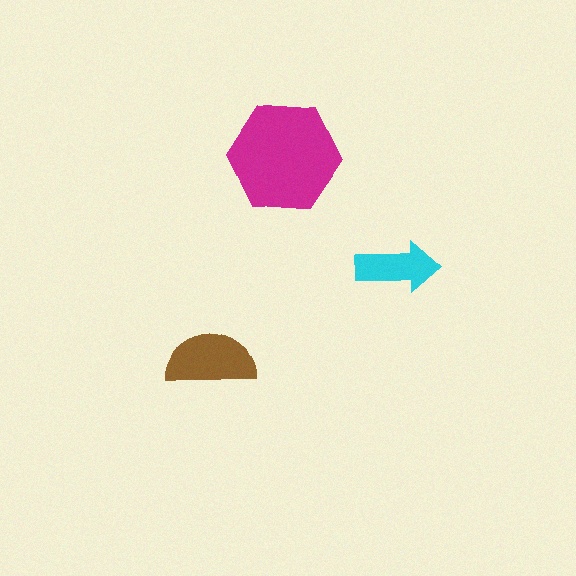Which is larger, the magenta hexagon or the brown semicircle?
The magenta hexagon.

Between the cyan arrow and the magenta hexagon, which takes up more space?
The magenta hexagon.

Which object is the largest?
The magenta hexagon.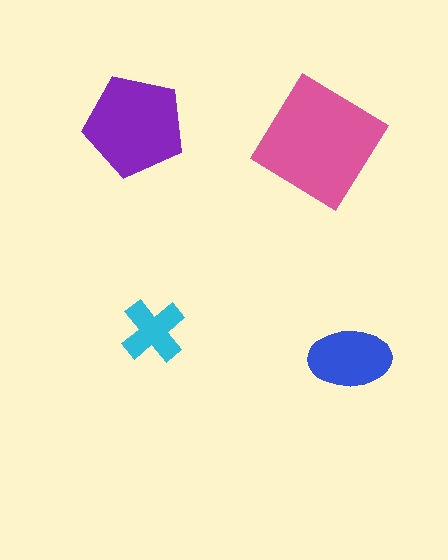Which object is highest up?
The purple pentagon is topmost.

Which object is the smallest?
The cyan cross.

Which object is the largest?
The pink diamond.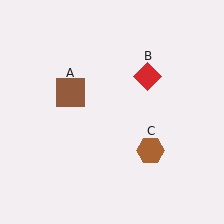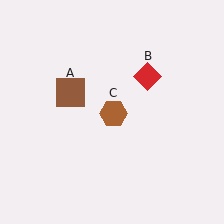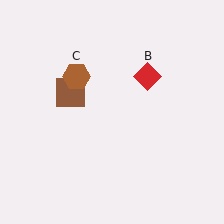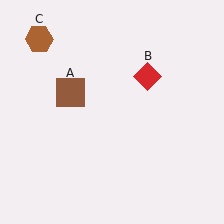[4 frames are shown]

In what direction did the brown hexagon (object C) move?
The brown hexagon (object C) moved up and to the left.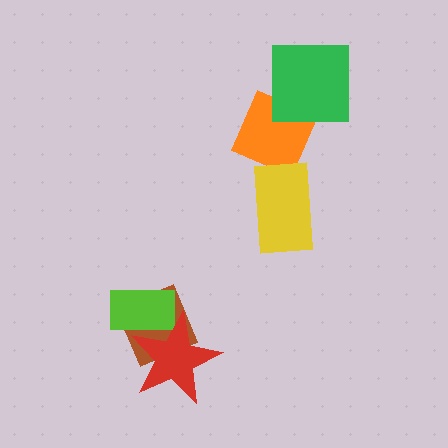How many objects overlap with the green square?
1 object overlaps with the green square.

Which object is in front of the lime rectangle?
The red star is in front of the lime rectangle.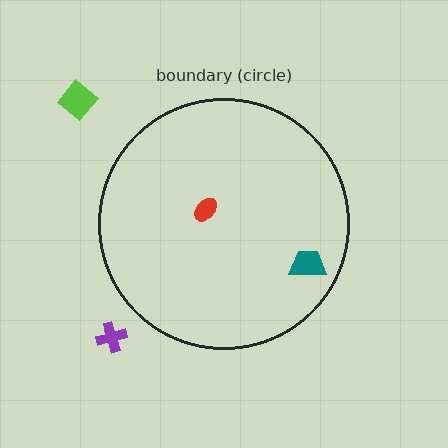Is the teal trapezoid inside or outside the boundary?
Inside.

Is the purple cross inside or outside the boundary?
Outside.